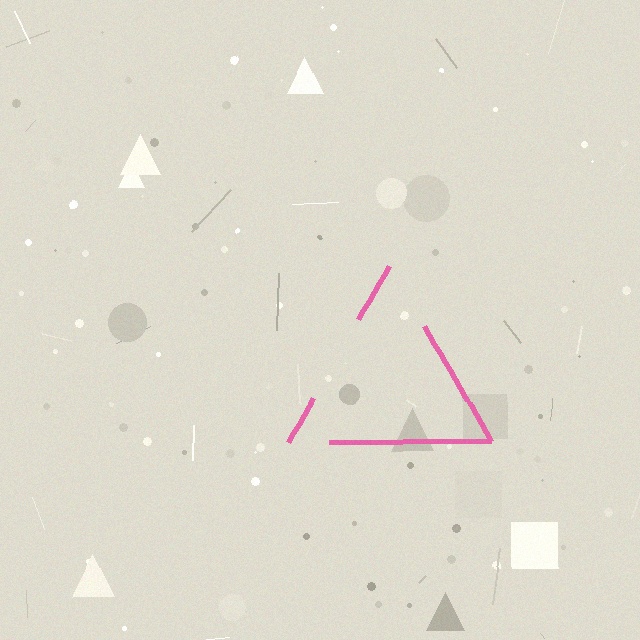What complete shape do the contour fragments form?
The contour fragments form a triangle.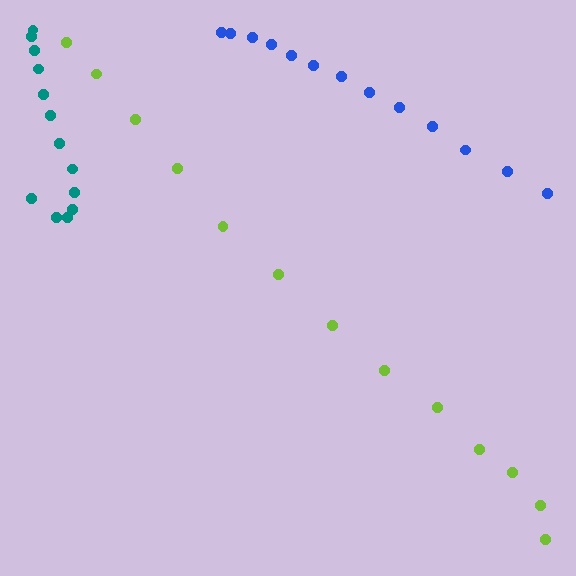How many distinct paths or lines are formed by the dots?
There are 3 distinct paths.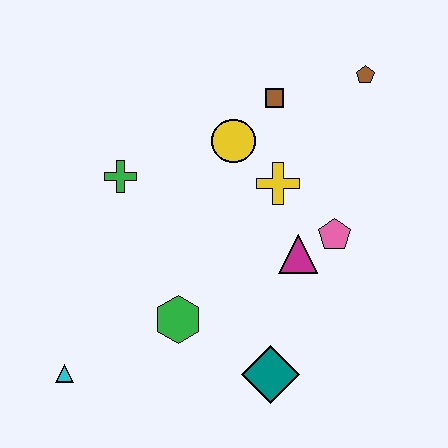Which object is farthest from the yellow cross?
The cyan triangle is farthest from the yellow cross.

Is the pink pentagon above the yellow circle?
No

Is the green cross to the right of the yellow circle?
No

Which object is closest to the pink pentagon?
The magenta triangle is closest to the pink pentagon.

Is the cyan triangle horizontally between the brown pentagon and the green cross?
No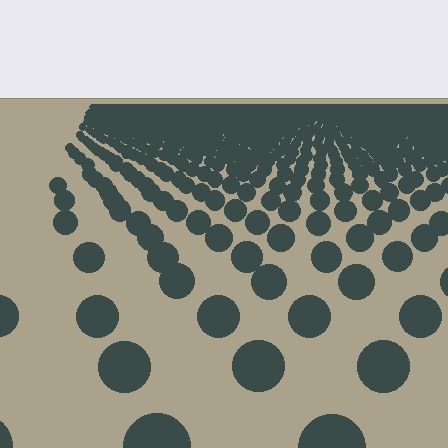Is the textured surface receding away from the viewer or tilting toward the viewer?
The surface is receding away from the viewer. Texture elements get smaller and denser toward the top.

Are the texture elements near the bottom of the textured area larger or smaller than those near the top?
Larger. Near the bottom, elements are closer to the viewer and appear at a bigger on-screen size.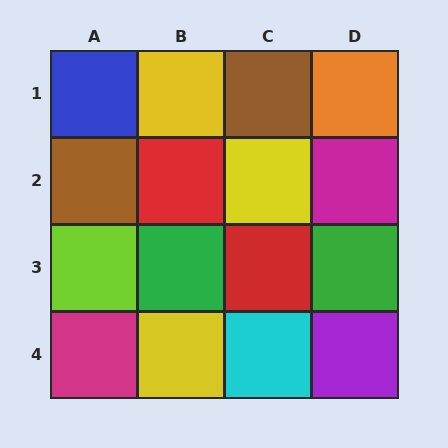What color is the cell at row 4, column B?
Yellow.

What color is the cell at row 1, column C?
Brown.